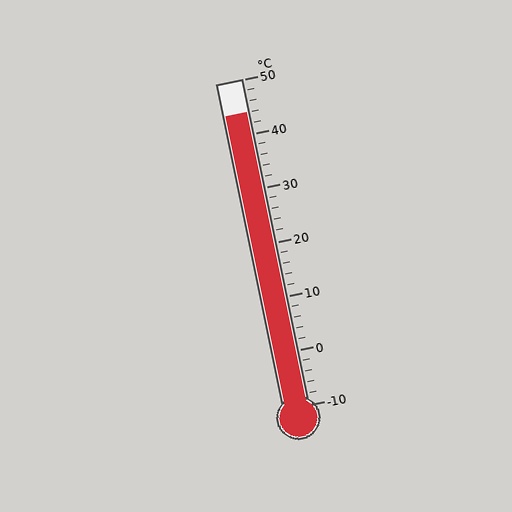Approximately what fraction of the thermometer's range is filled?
The thermometer is filled to approximately 90% of its range.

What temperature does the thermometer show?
The thermometer shows approximately 44°C.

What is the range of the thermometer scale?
The thermometer scale ranges from -10°C to 50°C.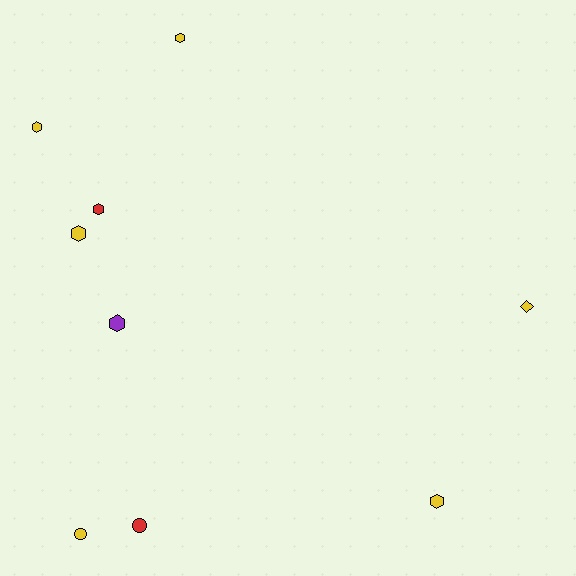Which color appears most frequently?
Yellow, with 6 objects.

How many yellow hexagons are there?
There are 4 yellow hexagons.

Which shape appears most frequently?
Hexagon, with 6 objects.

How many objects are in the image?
There are 9 objects.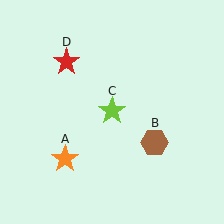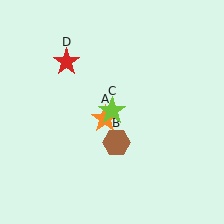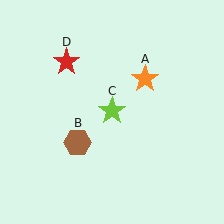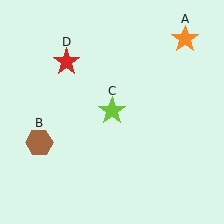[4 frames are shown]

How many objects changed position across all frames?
2 objects changed position: orange star (object A), brown hexagon (object B).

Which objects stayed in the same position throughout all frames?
Lime star (object C) and red star (object D) remained stationary.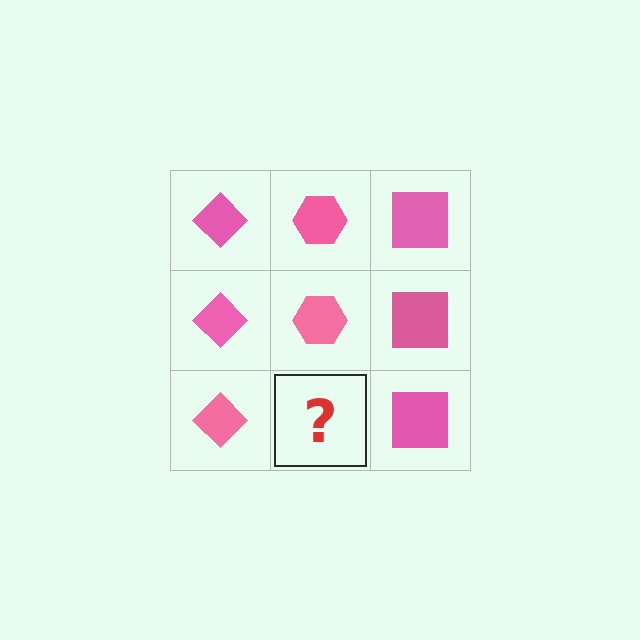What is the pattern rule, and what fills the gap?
The rule is that each column has a consistent shape. The gap should be filled with a pink hexagon.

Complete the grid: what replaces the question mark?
The question mark should be replaced with a pink hexagon.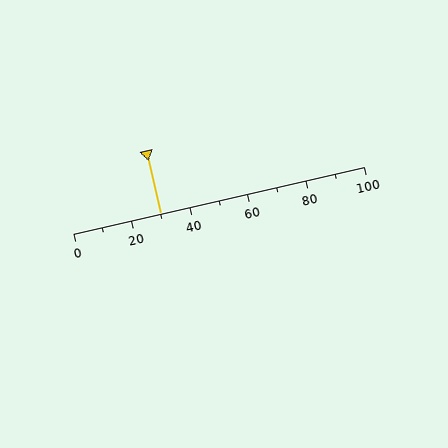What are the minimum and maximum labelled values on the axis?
The axis runs from 0 to 100.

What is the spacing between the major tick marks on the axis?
The major ticks are spaced 20 apart.